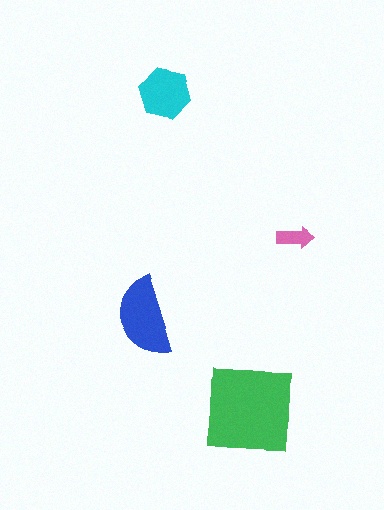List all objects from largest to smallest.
The green square, the blue semicircle, the cyan hexagon, the pink arrow.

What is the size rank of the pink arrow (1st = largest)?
4th.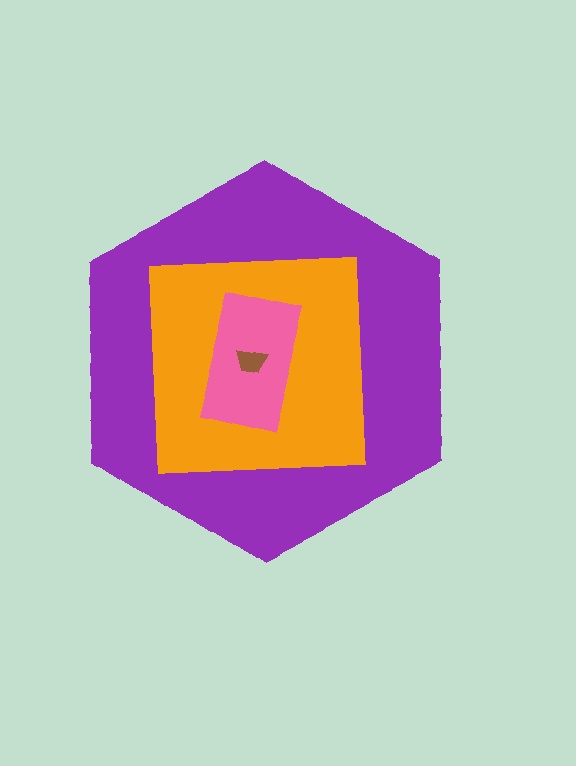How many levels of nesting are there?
4.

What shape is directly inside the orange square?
The pink rectangle.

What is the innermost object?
The brown trapezoid.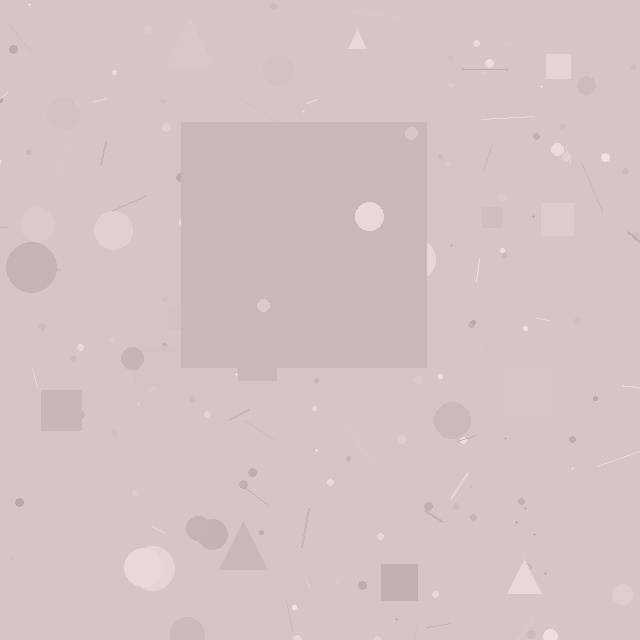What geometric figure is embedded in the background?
A square is embedded in the background.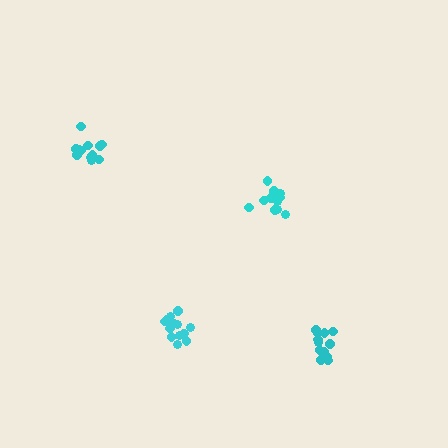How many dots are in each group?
Group 1: 13 dots, Group 2: 15 dots, Group 3: 12 dots, Group 4: 11 dots (51 total).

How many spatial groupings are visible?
There are 4 spatial groupings.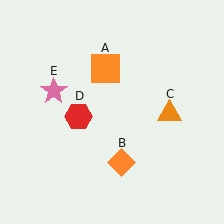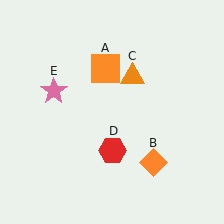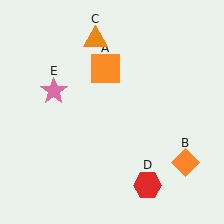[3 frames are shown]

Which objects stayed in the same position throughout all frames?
Orange square (object A) and pink star (object E) remained stationary.